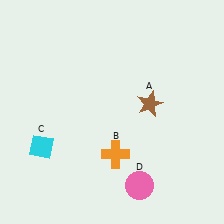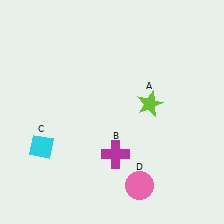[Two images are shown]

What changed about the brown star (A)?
In Image 1, A is brown. In Image 2, it changed to lime.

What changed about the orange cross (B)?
In Image 1, B is orange. In Image 2, it changed to magenta.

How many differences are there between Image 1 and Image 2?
There are 2 differences between the two images.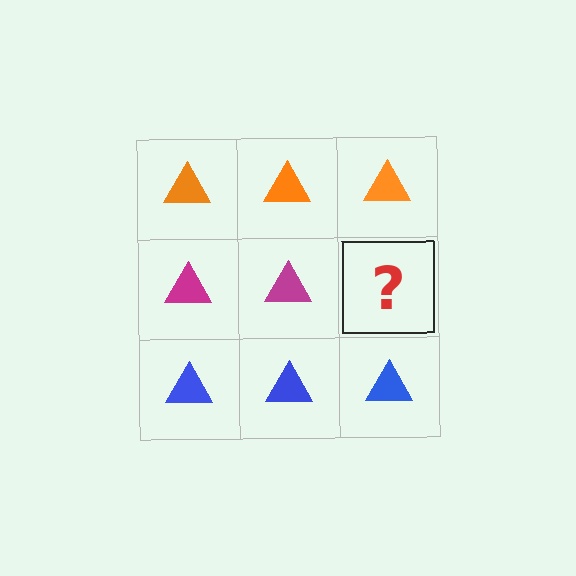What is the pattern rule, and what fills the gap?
The rule is that each row has a consistent color. The gap should be filled with a magenta triangle.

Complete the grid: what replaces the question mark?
The question mark should be replaced with a magenta triangle.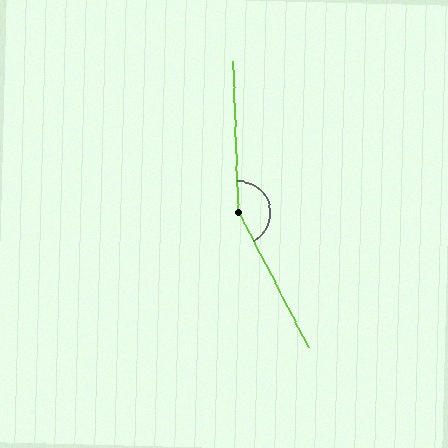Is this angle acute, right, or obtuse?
It is obtuse.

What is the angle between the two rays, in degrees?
Approximately 154 degrees.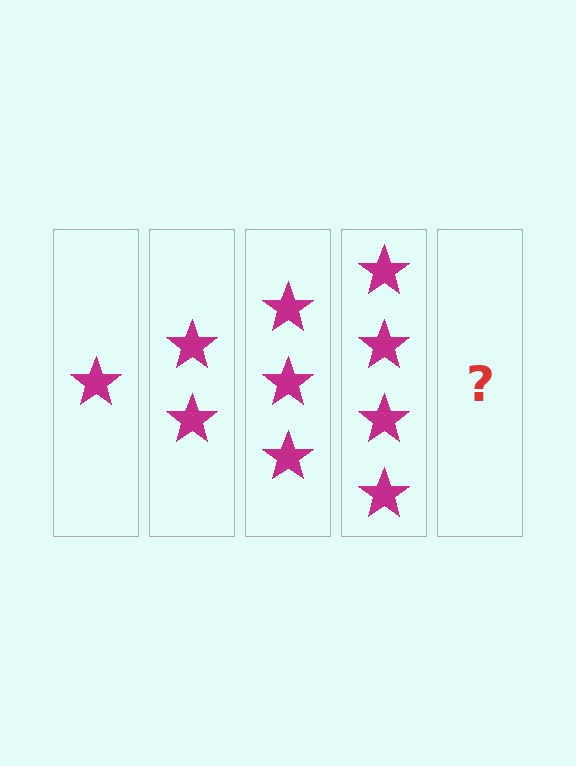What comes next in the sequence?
The next element should be 5 stars.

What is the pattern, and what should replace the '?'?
The pattern is that each step adds one more star. The '?' should be 5 stars.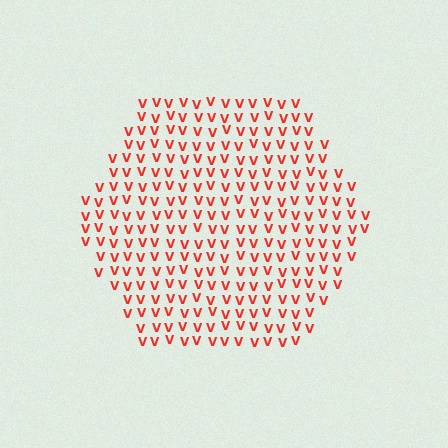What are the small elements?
The small elements are letter V's.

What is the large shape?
The large shape is a hexagon.